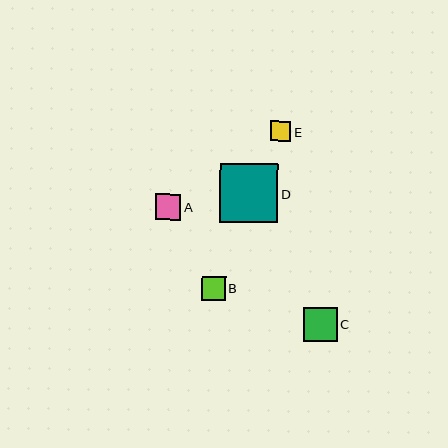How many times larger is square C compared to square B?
Square C is approximately 1.4 times the size of square B.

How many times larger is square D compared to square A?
Square D is approximately 2.3 times the size of square A.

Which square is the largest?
Square D is the largest with a size of approximately 58 pixels.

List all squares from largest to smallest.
From largest to smallest: D, C, A, B, E.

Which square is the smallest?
Square E is the smallest with a size of approximately 20 pixels.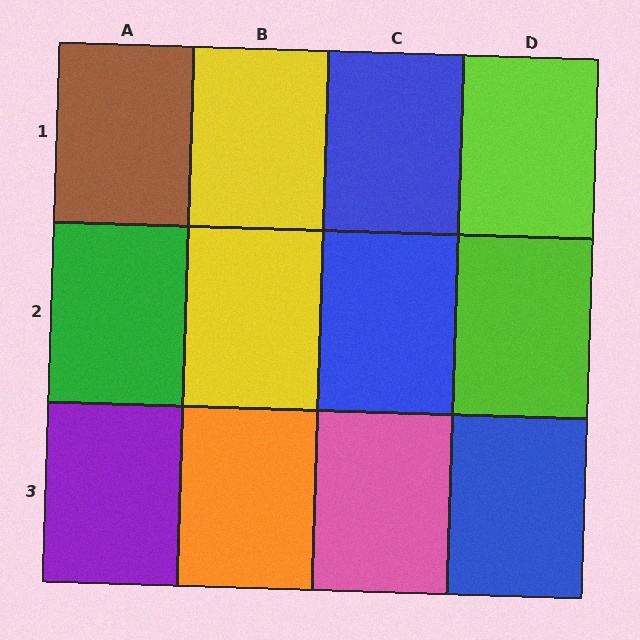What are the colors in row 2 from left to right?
Green, yellow, blue, lime.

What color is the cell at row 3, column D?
Blue.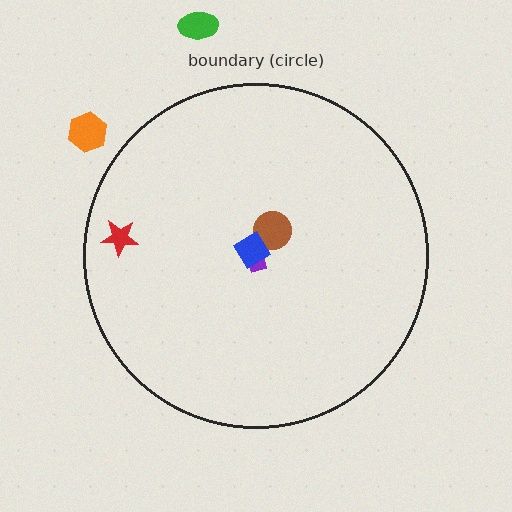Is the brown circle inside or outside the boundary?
Inside.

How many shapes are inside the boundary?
4 inside, 2 outside.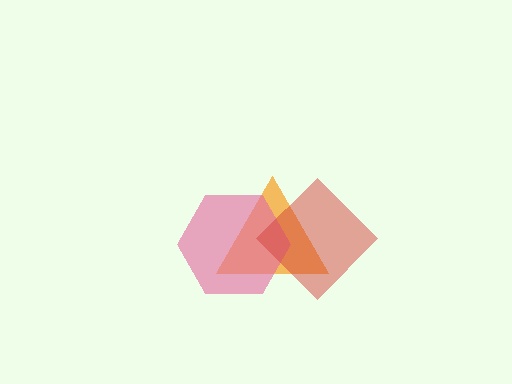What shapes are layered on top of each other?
The layered shapes are: an orange triangle, a pink hexagon, a red diamond.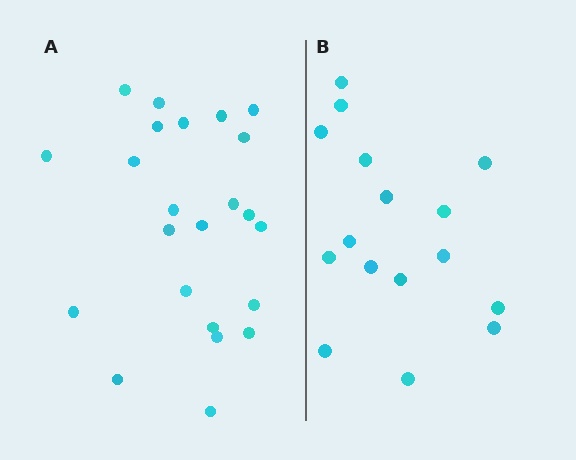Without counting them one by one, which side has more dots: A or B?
Region A (the left region) has more dots.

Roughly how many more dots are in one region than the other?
Region A has roughly 8 or so more dots than region B.